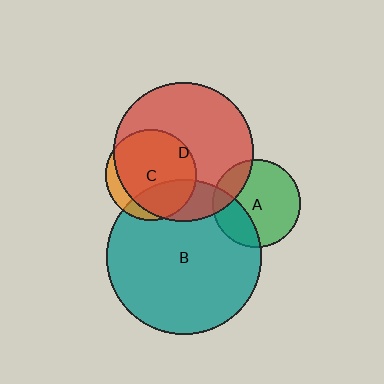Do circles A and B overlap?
Yes.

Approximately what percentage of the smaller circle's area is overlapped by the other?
Approximately 30%.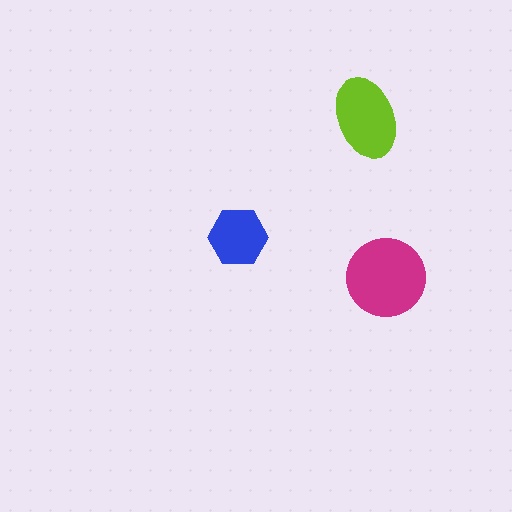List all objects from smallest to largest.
The blue hexagon, the lime ellipse, the magenta circle.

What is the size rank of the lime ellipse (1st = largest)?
2nd.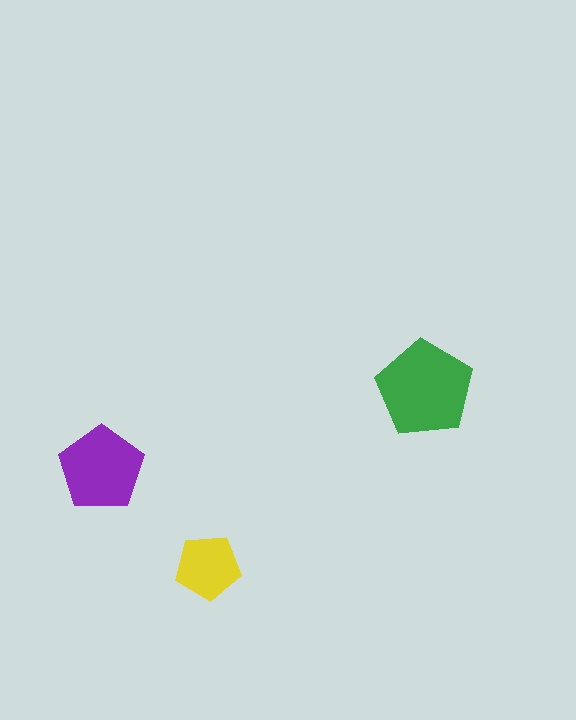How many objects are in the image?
There are 3 objects in the image.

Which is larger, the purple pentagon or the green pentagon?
The green one.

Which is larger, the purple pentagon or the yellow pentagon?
The purple one.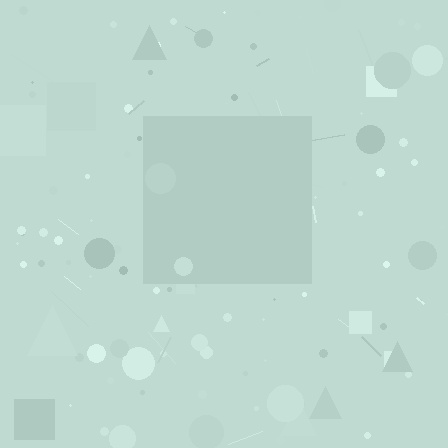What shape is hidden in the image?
A square is hidden in the image.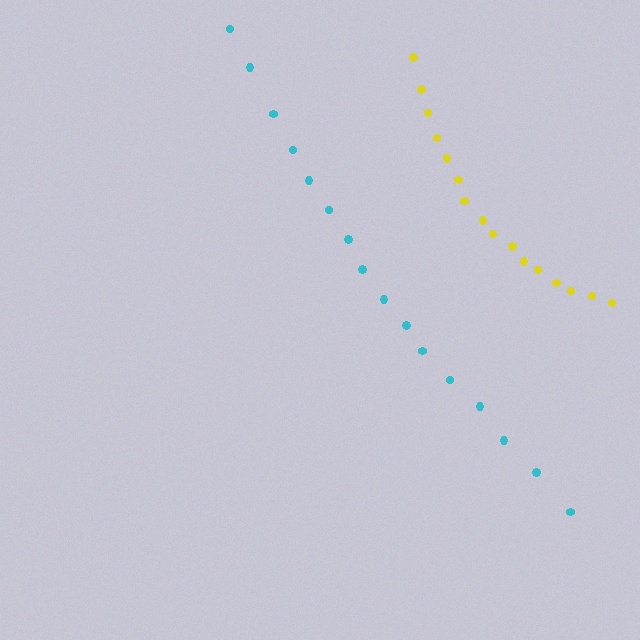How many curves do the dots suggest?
There are 2 distinct paths.